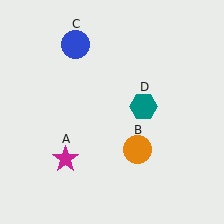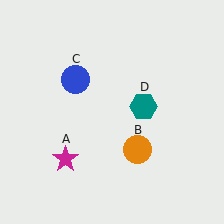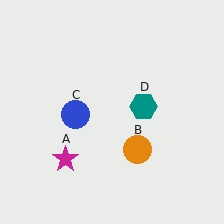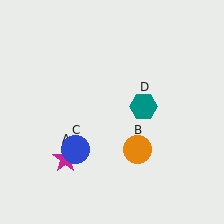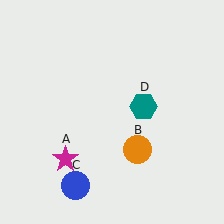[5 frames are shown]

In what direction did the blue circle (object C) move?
The blue circle (object C) moved down.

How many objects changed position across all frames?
1 object changed position: blue circle (object C).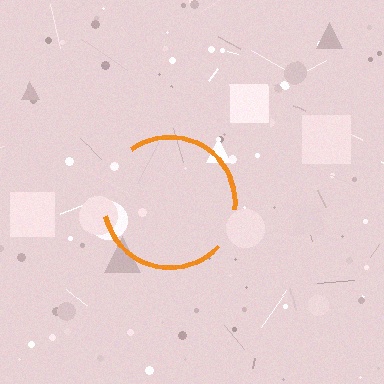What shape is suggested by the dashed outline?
The dashed outline suggests a circle.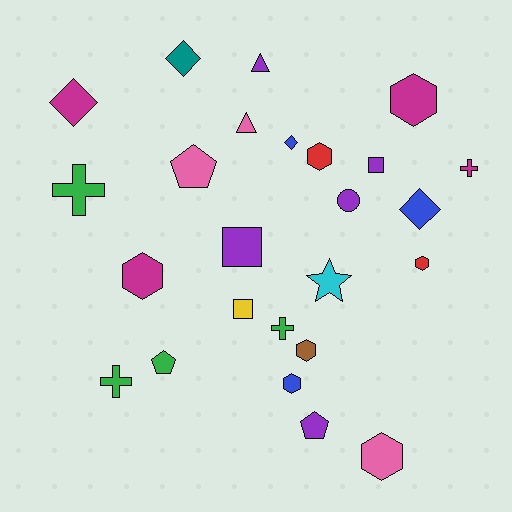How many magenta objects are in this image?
There are 4 magenta objects.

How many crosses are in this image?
There are 4 crosses.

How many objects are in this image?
There are 25 objects.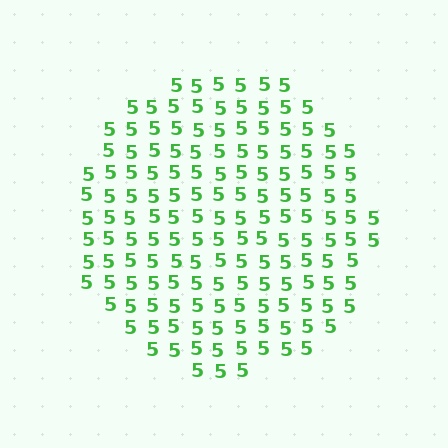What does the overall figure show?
The overall figure shows a circle.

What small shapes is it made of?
It is made of small digit 5's.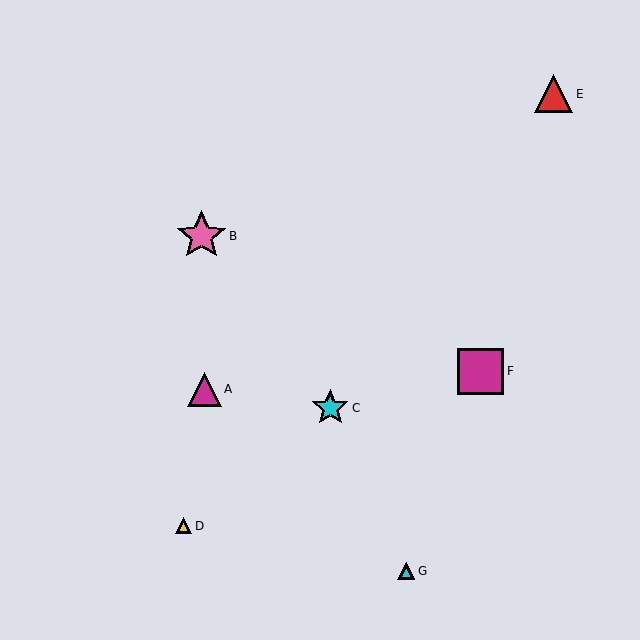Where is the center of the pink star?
The center of the pink star is at (202, 236).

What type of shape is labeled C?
Shape C is a cyan star.